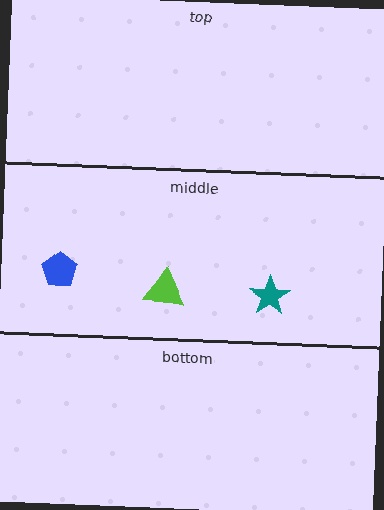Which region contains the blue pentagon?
The middle region.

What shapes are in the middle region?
The lime triangle, the teal star, the blue pentagon.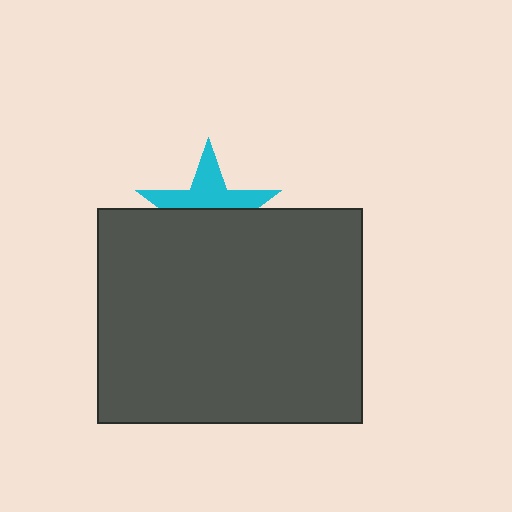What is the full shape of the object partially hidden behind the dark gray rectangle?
The partially hidden object is a cyan star.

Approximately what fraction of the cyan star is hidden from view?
Roughly 54% of the cyan star is hidden behind the dark gray rectangle.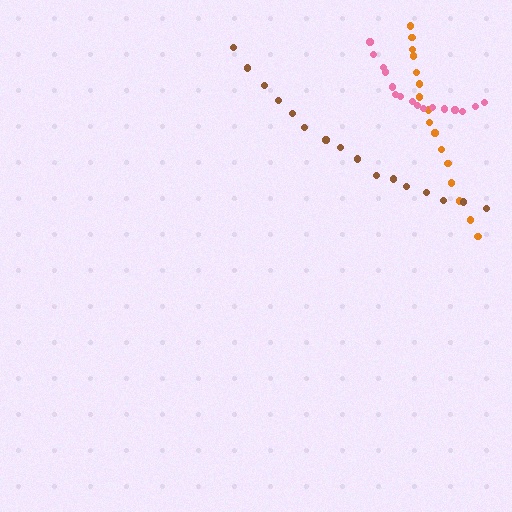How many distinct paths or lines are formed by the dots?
There are 3 distinct paths.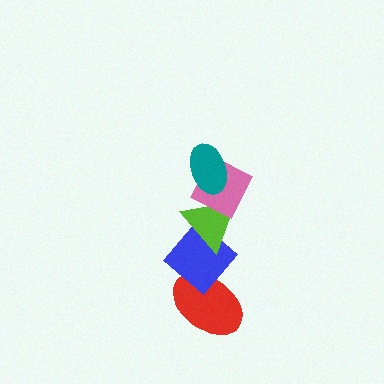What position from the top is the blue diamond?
The blue diamond is 4th from the top.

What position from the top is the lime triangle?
The lime triangle is 3rd from the top.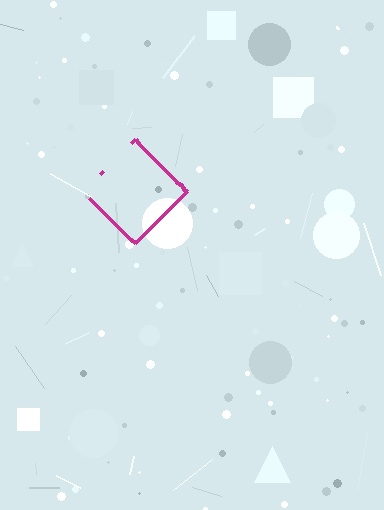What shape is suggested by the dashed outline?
The dashed outline suggests a diamond.